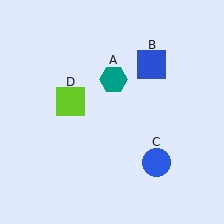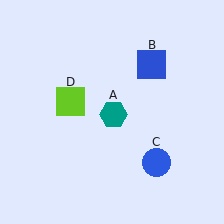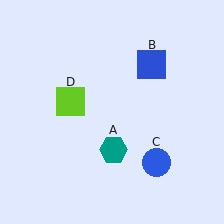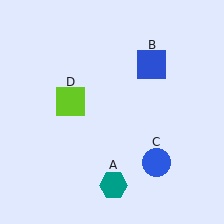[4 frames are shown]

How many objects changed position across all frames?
1 object changed position: teal hexagon (object A).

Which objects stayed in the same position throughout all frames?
Blue square (object B) and blue circle (object C) and lime square (object D) remained stationary.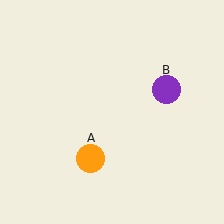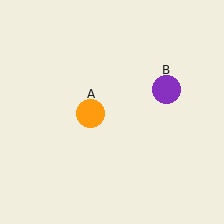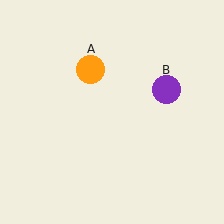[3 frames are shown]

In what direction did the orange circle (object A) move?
The orange circle (object A) moved up.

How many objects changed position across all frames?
1 object changed position: orange circle (object A).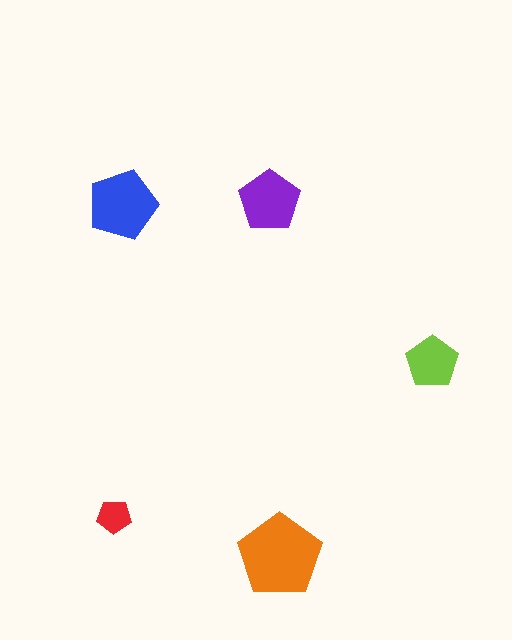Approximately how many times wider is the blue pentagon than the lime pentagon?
About 1.5 times wider.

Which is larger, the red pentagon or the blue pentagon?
The blue one.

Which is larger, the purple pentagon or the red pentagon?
The purple one.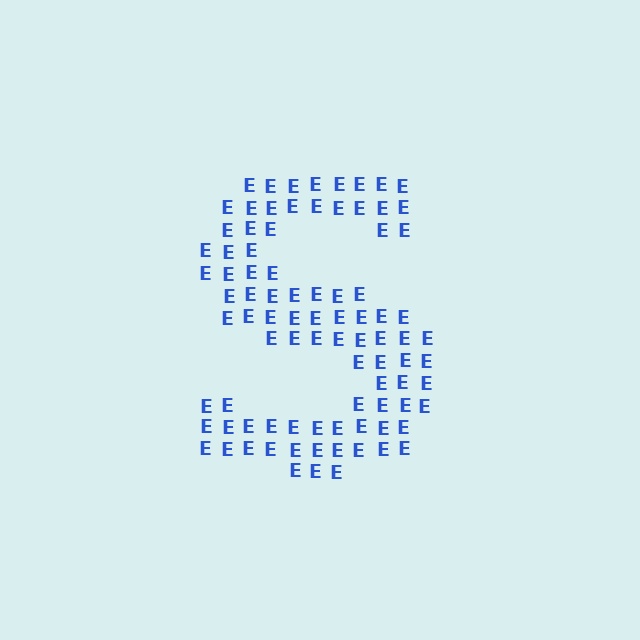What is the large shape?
The large shape is the letter S.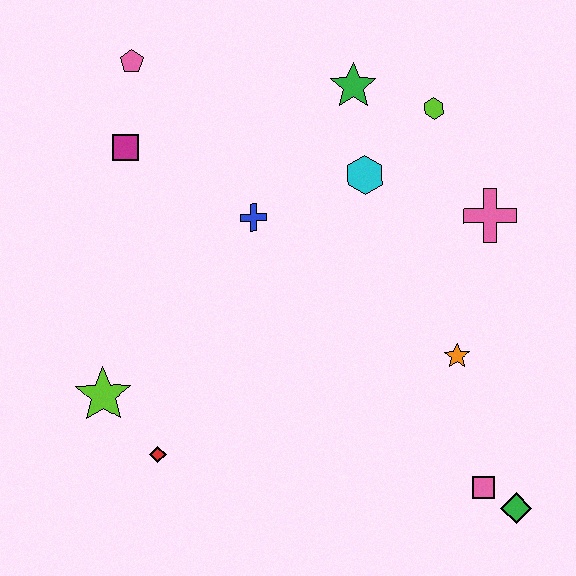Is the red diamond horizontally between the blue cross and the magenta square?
Yes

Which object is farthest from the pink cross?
The lime star is farthest from the pink cross.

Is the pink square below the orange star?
Yes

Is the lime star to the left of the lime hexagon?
Yes